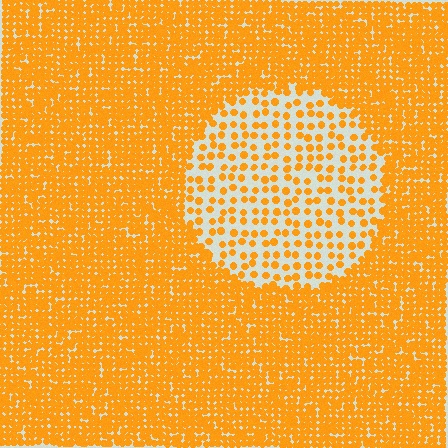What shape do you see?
I see a circle.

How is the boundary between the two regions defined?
The boundary is defined by a change in element density (approximately 2.9x ratio). All elements are the same color, size, and shape.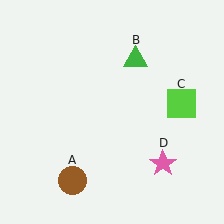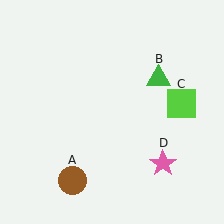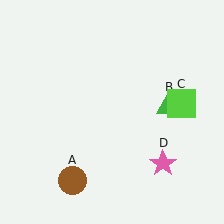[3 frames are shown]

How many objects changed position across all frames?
1 object changed position: green triangle (object B).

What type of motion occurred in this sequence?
The green triangle (object B) rotated clockwise around the center of the scene.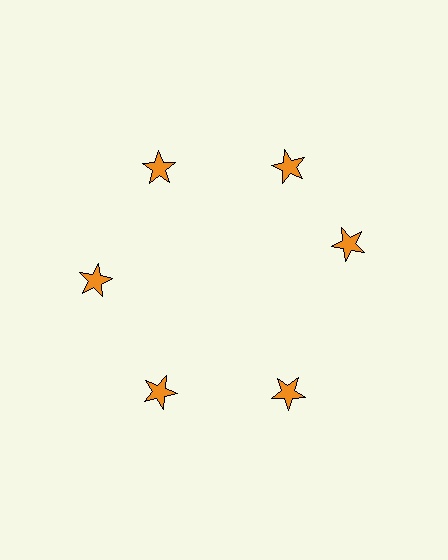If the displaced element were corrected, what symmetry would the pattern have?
It would have 6-fold rotational symmetry — the pattern would map onto itself every 60 degrees.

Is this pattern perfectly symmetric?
No. The 6 orange stars are arranged in a ring, but one element near the 3 o'clock position is rotated out of alignment along the ring, breaking the 6-fold rotational symmetry.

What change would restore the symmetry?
The symmetry would be restored by rotating it back into even spacing with its neighbors so that all 6 stars sit at equal angles and equal distance from the center.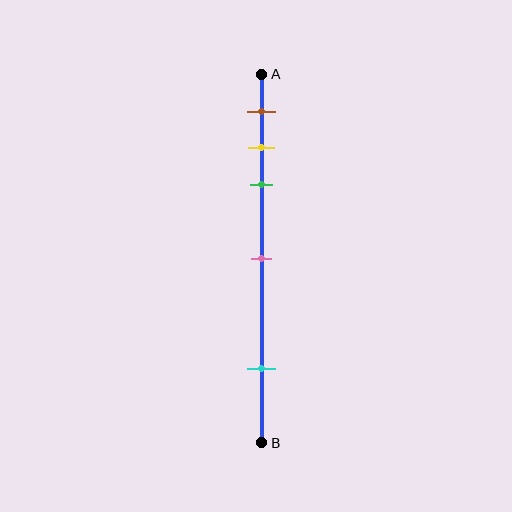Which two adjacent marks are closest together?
The yellow and green marks are the closest adjacent pair.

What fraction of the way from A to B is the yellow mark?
The yellow mark is approximately 20% (0.2) of the way from A to B.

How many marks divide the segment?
There are 5 marks dividing the segment.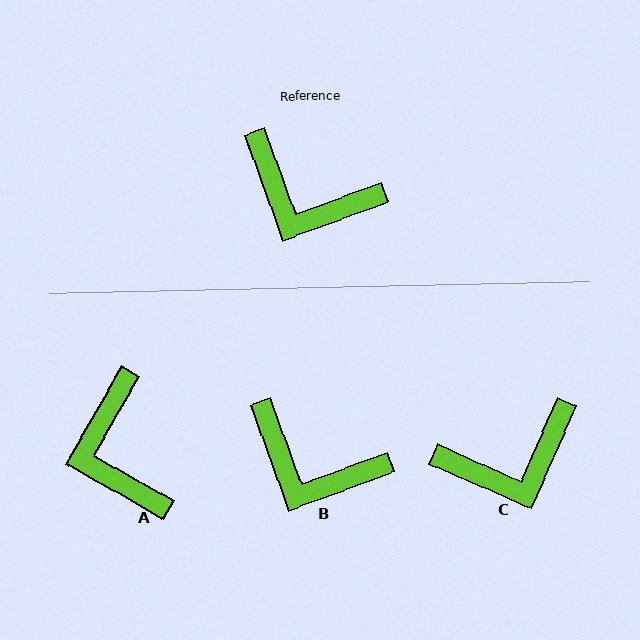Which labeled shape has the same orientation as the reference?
B.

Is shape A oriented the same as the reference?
No, it is off by about 50 degrees.